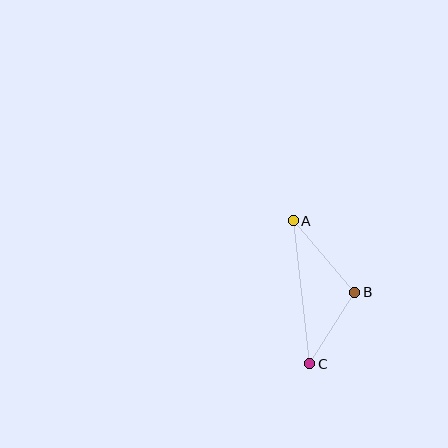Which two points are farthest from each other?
Points A and C are farthest from each other.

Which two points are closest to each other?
Points B and C are closest to each other.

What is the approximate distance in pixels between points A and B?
The distance between A and B is approximately 94 pixels.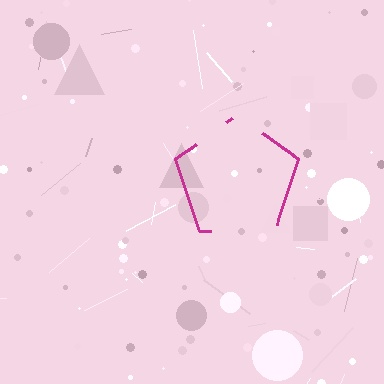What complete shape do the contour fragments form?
The contour fragments form a pentagon.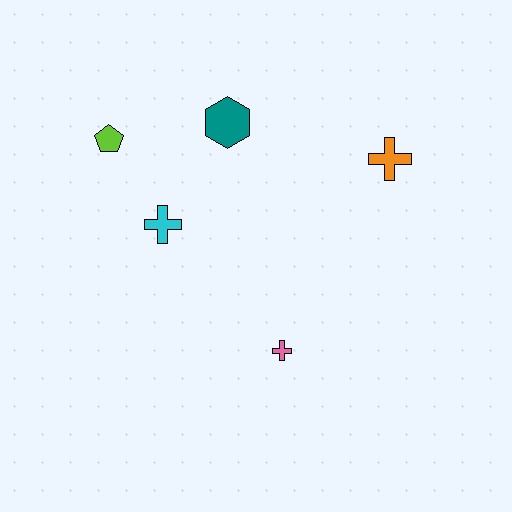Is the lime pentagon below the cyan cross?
No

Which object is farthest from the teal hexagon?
The pink cross is farthest from the teal hexagon.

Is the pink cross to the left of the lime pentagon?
No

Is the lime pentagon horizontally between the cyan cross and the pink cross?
No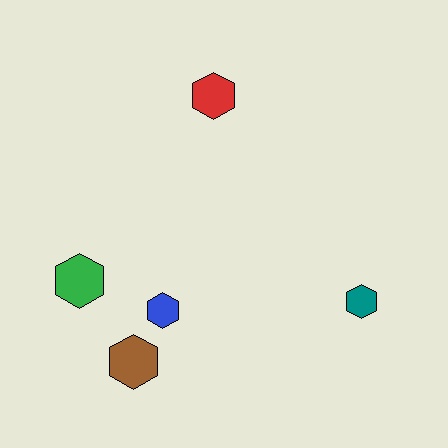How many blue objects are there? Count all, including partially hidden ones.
There is 1 blue object.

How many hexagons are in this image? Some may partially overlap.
There are 5 hexagons.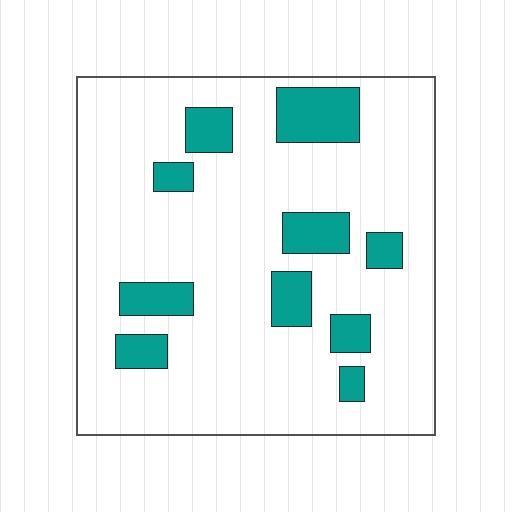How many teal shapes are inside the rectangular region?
10.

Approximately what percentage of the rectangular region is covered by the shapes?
Approximately 15%.